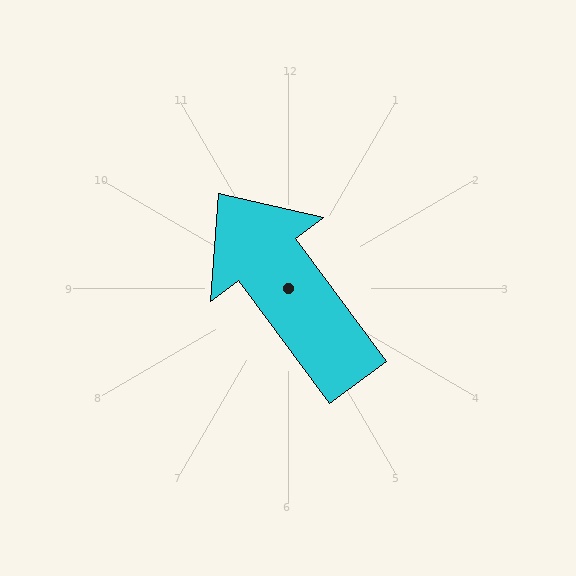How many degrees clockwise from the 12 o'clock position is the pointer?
Approximately 323 degrees.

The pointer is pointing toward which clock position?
Roughly 11 o'clock.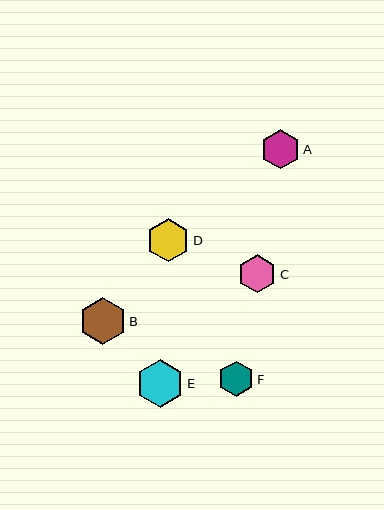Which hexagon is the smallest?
Hexagon F is the smallest with a size of approximately 36 pixels.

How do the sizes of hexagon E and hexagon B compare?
Hexagon E and hexagon B are approximately the same size.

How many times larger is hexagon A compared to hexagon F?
Hexagon A is approximately 1.1 times the size of hexagon F.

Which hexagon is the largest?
Hexagon E is the largest with a size of approximately 48 pixels.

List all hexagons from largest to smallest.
From largest to smallest: E, B, D, A, C, F.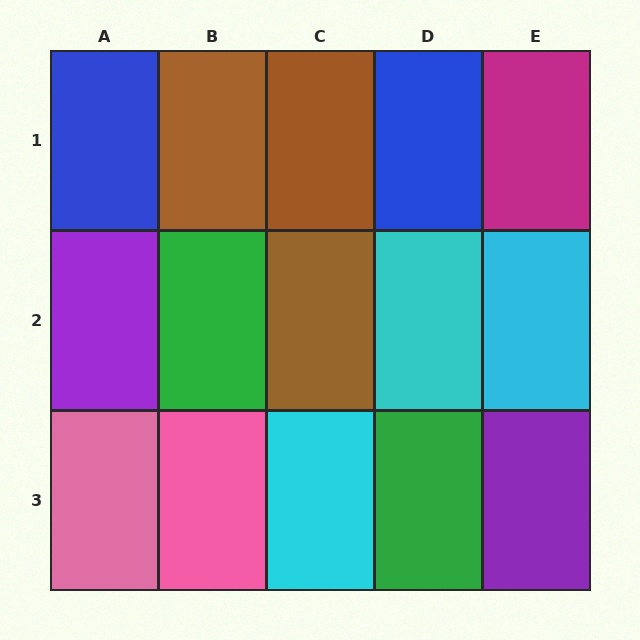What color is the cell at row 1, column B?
Brown.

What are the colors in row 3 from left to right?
Pink, pink, cyan, green, purple.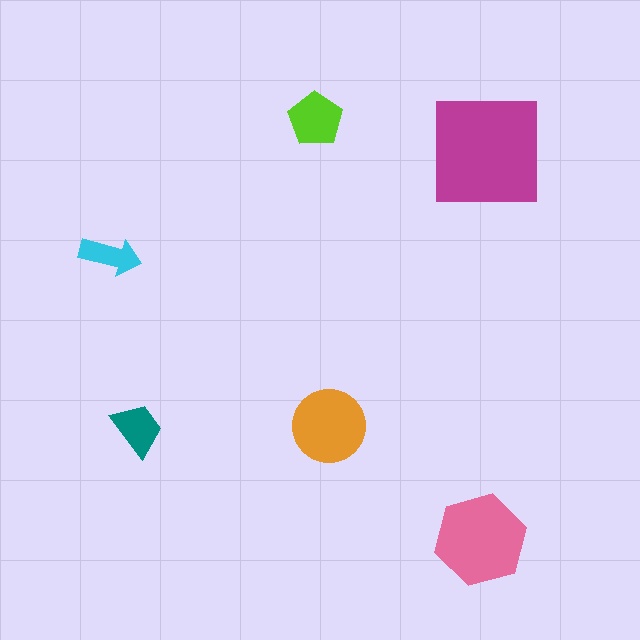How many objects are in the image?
There are 6 objects in the image.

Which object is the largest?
The magenta square.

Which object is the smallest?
The cyan arrow.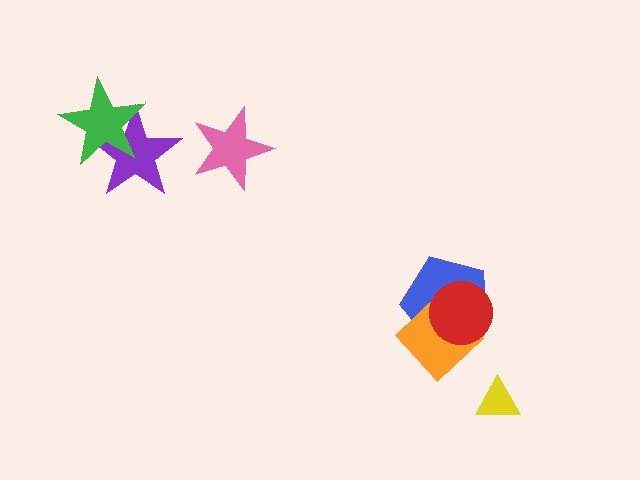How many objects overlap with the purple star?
1 object overlaps with the purple star.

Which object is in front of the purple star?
The green star is in front of the purple star.